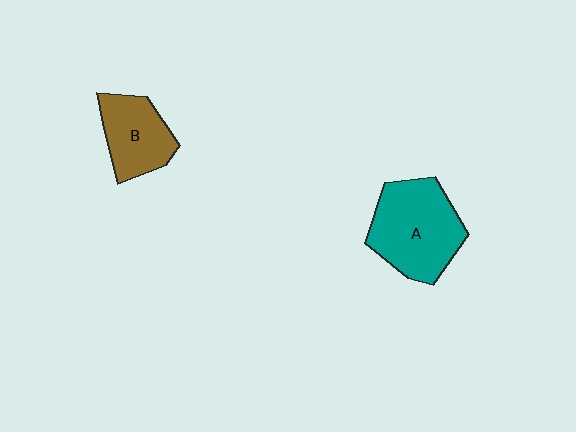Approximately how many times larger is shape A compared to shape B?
Approximately 1.5 times.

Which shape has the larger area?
Shape A (teal).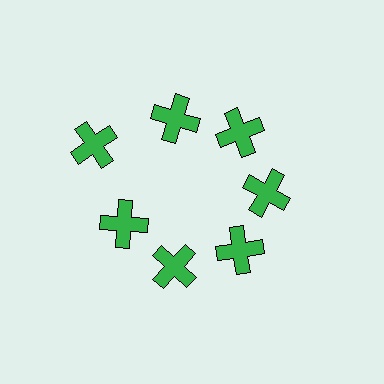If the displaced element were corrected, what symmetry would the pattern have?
It would have 7-fold rotational symmetry — the pattern would map onto itself every 51 degrees.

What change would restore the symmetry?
The symmetry would be restored by moving it inward, back onto the ring so that all 7 crosses sit at equal angles and equal distance from the center.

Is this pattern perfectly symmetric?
No. The 7 green crosses are arranged in a ring, but one element near the 10 o'clock position is pushed outward from the center, breaking the 7-fold rotational symmetry.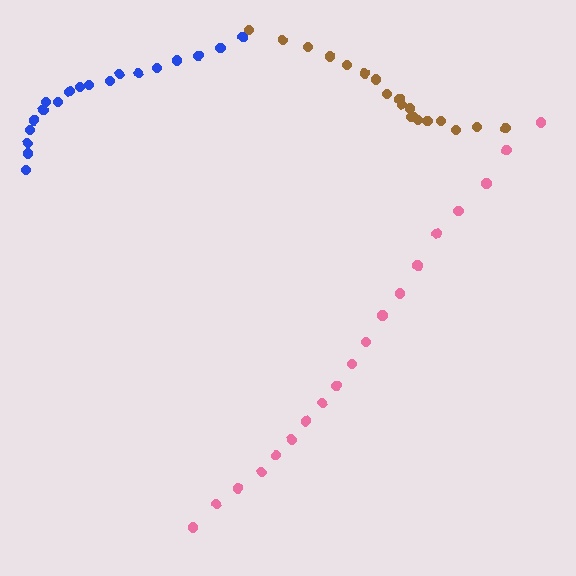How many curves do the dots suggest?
There are 3 distinct paths.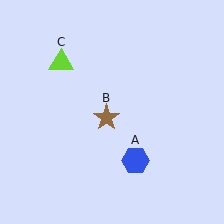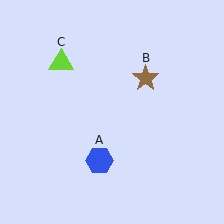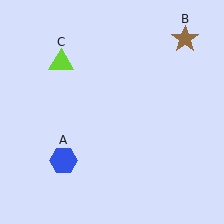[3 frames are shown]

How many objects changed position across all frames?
2 objects changed position: blue hexagon (object A), brown star (object B).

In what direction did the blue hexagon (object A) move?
The blue hexagon (object A) moved left.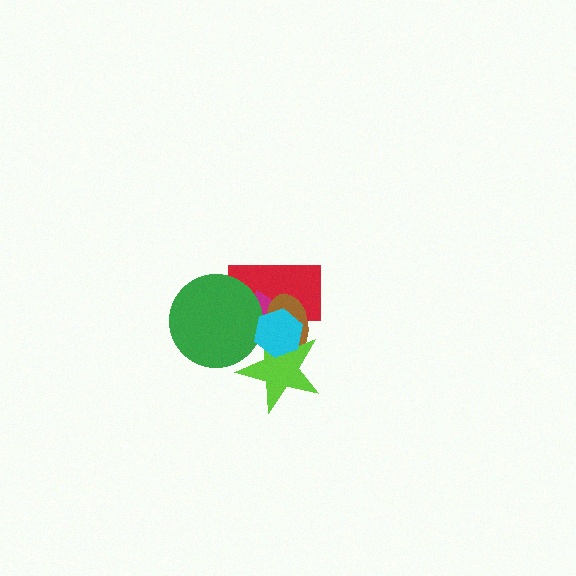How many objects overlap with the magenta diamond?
5 objects overlap with the magenta diamond.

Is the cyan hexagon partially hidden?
No, no other shape covers it.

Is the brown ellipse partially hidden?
Yes, it is partially covered by another shape.